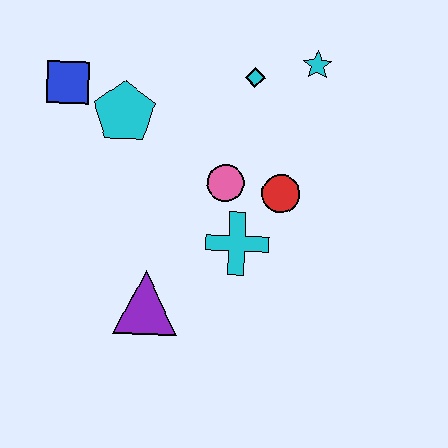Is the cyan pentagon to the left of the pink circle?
Yes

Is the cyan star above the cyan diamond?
Yes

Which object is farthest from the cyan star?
The purple triangle is farthest from the cyan star.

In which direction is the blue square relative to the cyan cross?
The blue square is to the left of the cyan cross.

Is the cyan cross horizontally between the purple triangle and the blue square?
No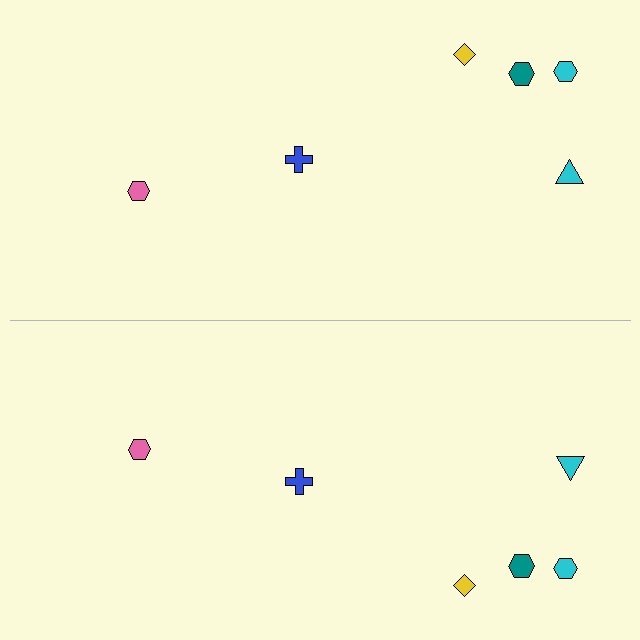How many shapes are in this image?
There are 12 shapes in this image.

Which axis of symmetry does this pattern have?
The pattern has a horizontal axis of symmetry running through the center of the image.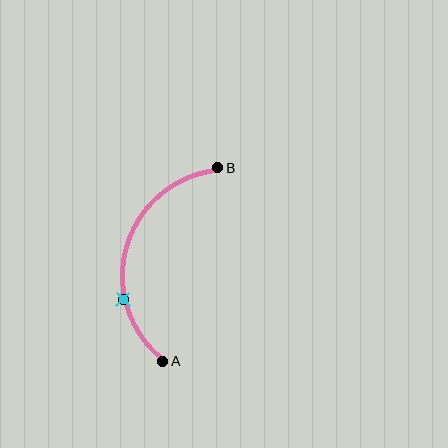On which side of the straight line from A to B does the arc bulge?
The arc bulges to the left of the straight line connecting A and B.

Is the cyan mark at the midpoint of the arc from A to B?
No. The cyan mark lies on the arc but is closer to endpoint A. The arc midpoint would be at the point on the curve equidistant along the arc from both A and B.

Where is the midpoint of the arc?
The arc midpoint is the point on the curve farthest from the straight line joining A and B. It sits to the left of that line.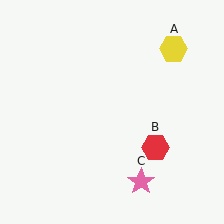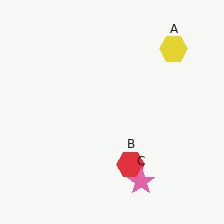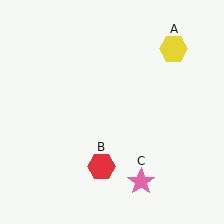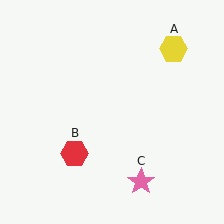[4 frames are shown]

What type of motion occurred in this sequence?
The red hexagon (object B) rotated clockwise around the center of the scene.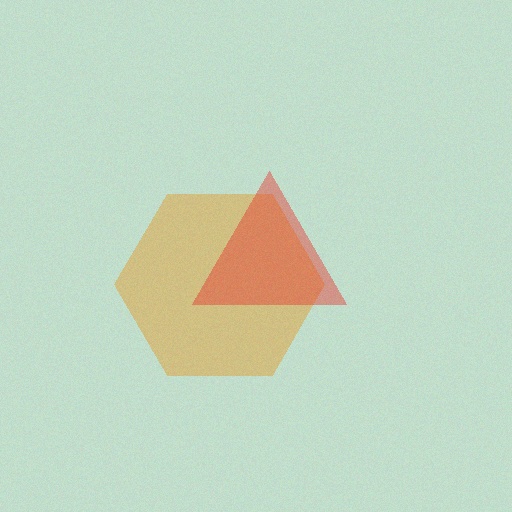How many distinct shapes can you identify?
There are 2 distinct shapes: an orange hexagon, a red triangle.